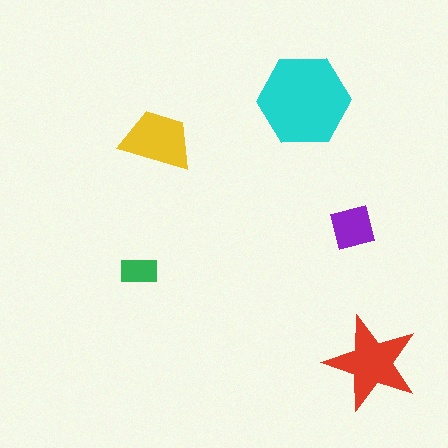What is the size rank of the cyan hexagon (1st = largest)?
1st.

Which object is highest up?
The cyan hexagon is topmost.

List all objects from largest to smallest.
The cyan hexagon, the red star, the yellow trapezoid, the purple square, the green rectangle.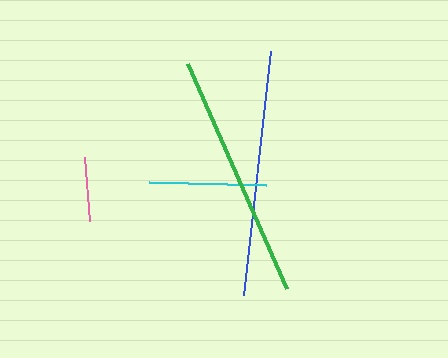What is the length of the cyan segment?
The cyan segment is approximately 117 pixels long.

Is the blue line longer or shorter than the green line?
The green line is longer than the blue line.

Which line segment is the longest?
The green line is the longest at approximately 246 pixels.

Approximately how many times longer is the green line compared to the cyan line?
The green line is approximately 2.1 times the length of the cyan line.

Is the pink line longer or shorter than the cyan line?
The cyan line is longer than the pink line.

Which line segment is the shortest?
The pink line is the shortest at approximately 64 pixels.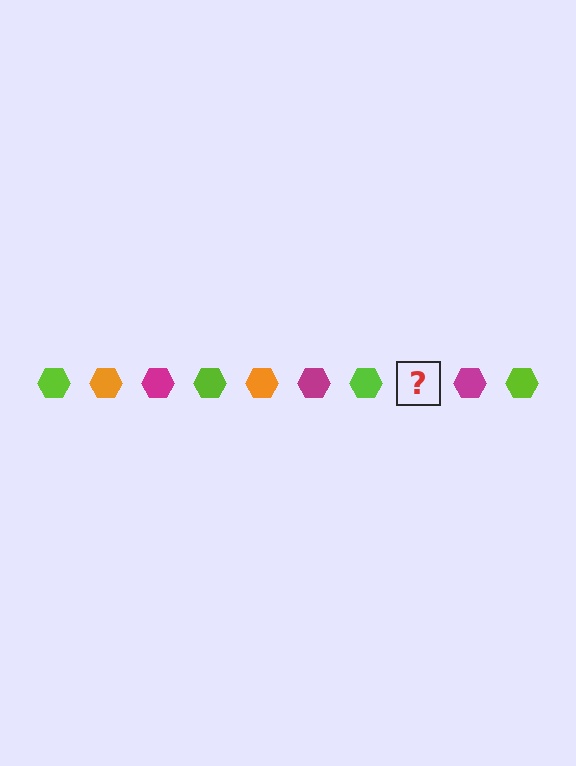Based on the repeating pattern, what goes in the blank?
The blank should be an orange hexagon.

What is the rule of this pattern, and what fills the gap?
The rule is that the pattern cycles through lime, orange, magenta hexagons. The gap should be filled with an orange hexagon.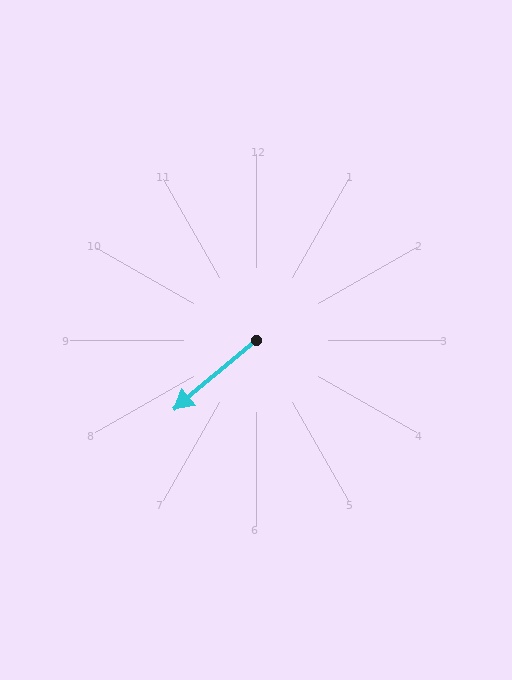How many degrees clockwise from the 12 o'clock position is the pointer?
Approximately 230 degrees.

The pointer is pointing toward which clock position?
Roughly 8 o'clock.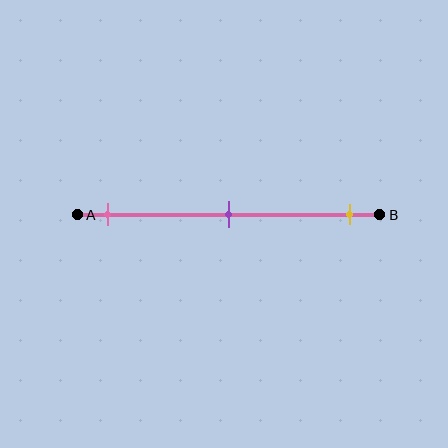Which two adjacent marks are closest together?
The pink and purple marks are the closest adjacent pair.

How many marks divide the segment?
There are 3 marks dividing the segment.